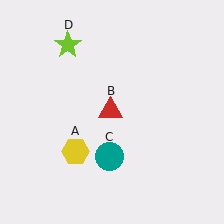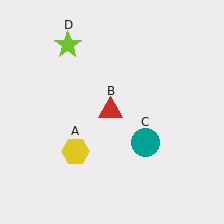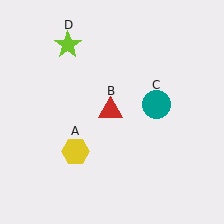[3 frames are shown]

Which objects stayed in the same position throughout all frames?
Yellow hexagon (object A) and red triangle (object B) and lime star (object D) remained stationary.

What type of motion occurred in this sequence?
The teal circle (object C) rotated counterclockwise around the center of the scene.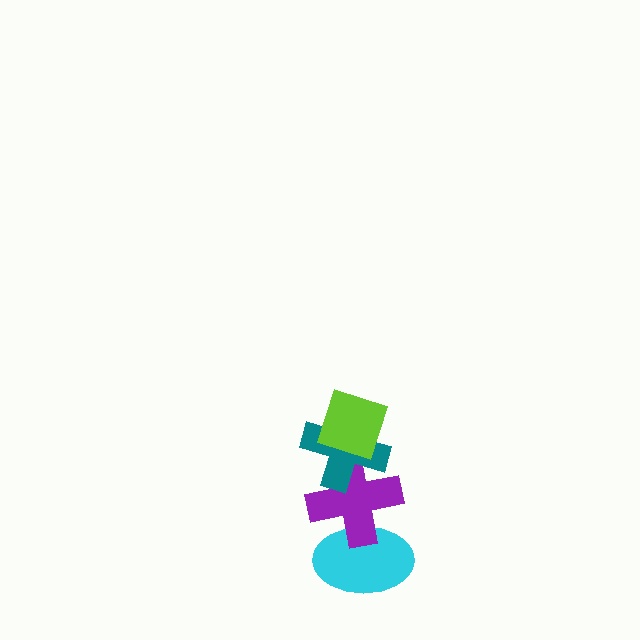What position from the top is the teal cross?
The teal cross is 2nd from the top.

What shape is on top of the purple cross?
The teal cross is on top of the purple cross.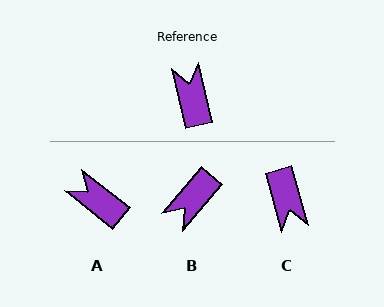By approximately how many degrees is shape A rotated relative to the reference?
Approximately 39 degrees counter-clockwise.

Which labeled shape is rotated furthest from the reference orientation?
C, about 178 degrees away.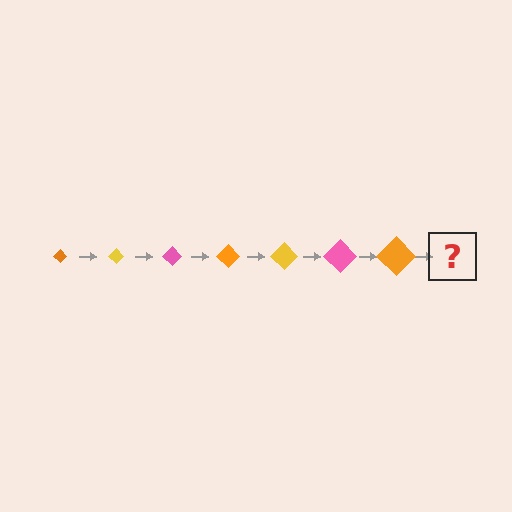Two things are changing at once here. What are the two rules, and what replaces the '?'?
The two rules are that the diamond grows larger each step and the color cycles through orange, yellow, and pink. The '?' should be a yellow diamond, larger than the previous one.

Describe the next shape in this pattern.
It should be a yellow diamond, larger than the previous one.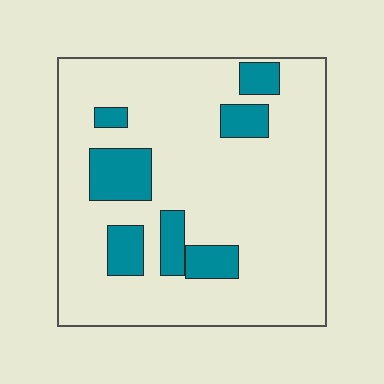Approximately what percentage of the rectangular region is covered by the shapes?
Approximately 15%.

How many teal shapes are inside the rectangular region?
7.